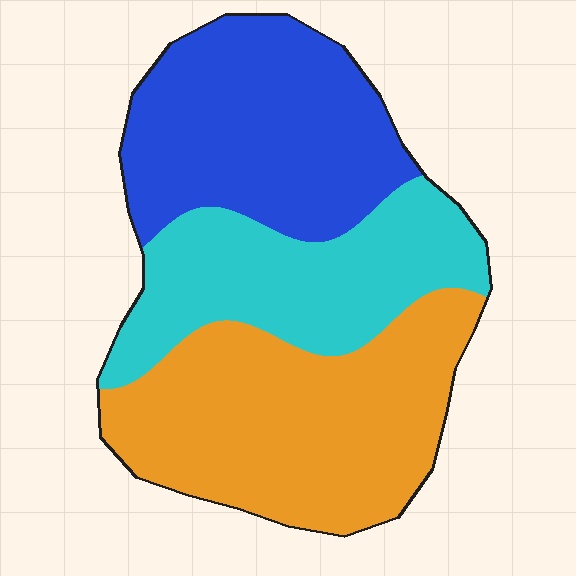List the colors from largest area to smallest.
From largest to smallest: orange, blue, cyan.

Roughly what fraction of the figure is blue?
Blue covers roughly 35% of the figure.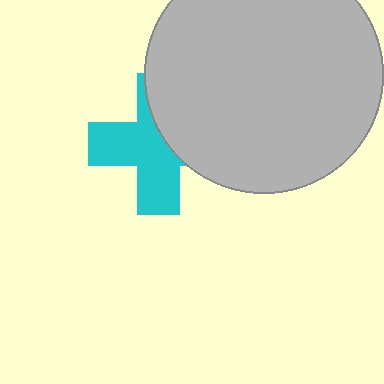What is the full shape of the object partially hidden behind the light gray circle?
The partially hidden object is a cyan cross.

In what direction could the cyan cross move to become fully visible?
The cyan cross could move left. That would shift it out from behind the light gray circle entirely.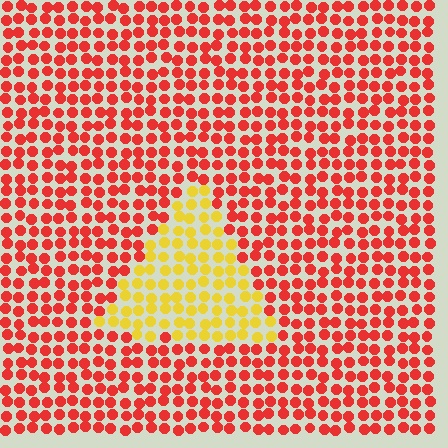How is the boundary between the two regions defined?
The boundary is defined purely by a slight shift in hue (about 53 degrees). Spacing, size, and orientation are identical on both sides.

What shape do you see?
I see a triangle.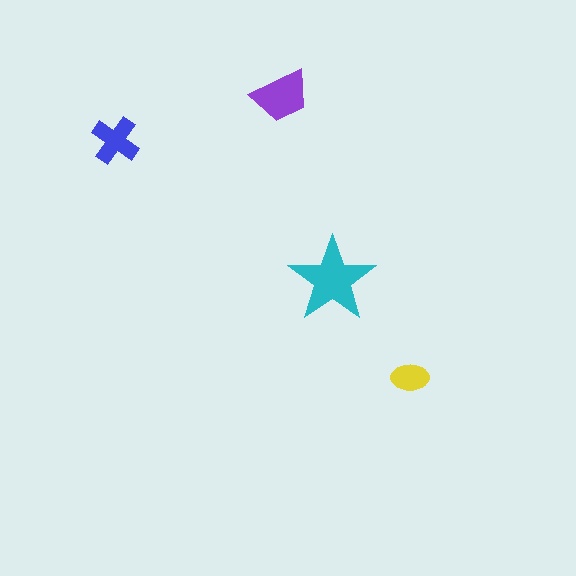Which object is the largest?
The cyan star.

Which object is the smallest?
The yellow ellipse.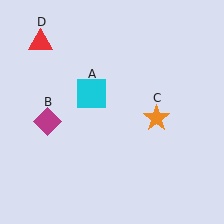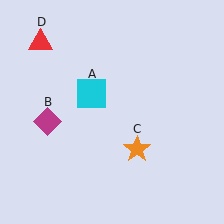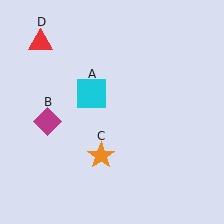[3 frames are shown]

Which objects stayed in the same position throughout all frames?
Cyan square (object A) and magenta diamond (object B) and red triangle (object D) remained stationary.